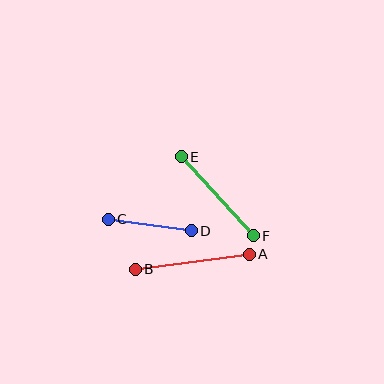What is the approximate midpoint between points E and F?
The midpoint is at approximately (217, 196) pixels.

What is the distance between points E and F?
The distance is approximately 107 pixels.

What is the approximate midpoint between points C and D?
The midpoint is at approximately (150, 225) pixels.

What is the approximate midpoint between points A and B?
The midpoint is at approximately (192, 262) pixels.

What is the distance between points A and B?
The distance is approximately 115 pixels.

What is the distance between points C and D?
The distance is approximately 84 pixels.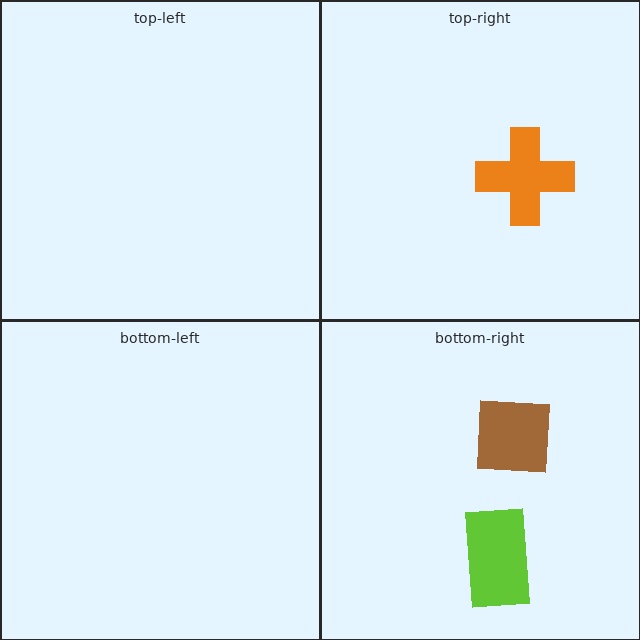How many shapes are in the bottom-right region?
2.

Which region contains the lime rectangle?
The bottom-right region.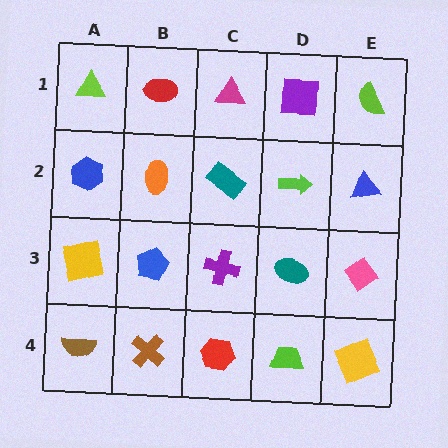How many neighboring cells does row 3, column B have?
4.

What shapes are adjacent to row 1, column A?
A blue hexagon (row 2, column A), a red ellipse (row 1, column B).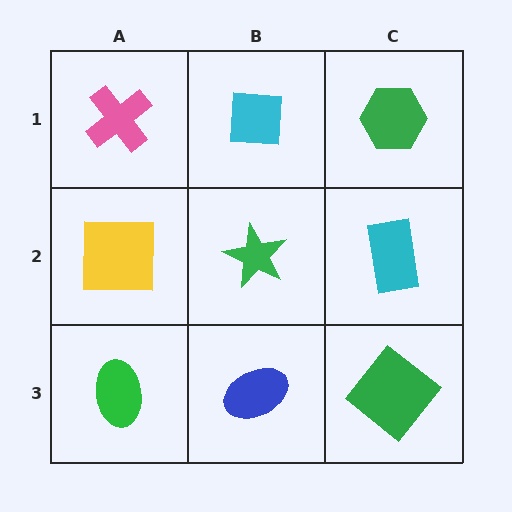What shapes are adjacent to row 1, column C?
A cyan rectangle (row 2, column C), a cyan square (row 1, column B).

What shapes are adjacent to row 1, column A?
A yellow square (row 2, column A), a cyan square (row 1, column B).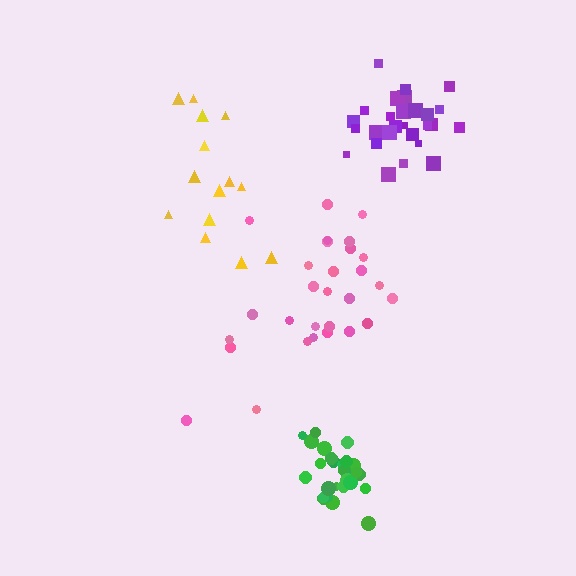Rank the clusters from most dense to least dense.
green, purple, pink, yellow.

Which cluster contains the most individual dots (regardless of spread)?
Pink (29).